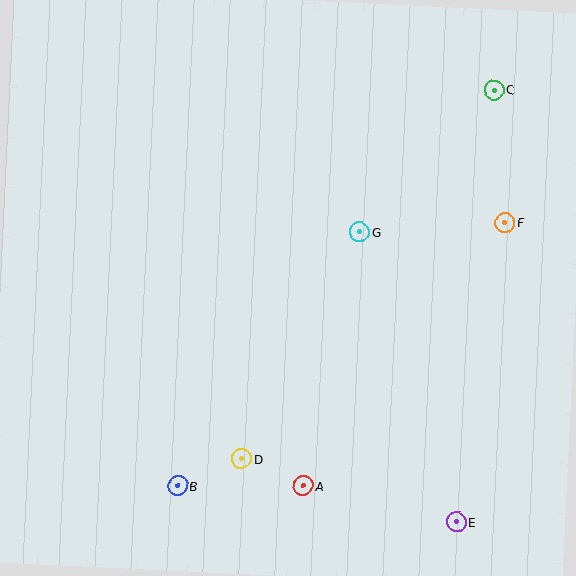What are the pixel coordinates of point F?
Point F is at (505, 223).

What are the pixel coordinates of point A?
Point A is at (303, 486).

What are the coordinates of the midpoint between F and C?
The midpoint between F and C is at (499, 156).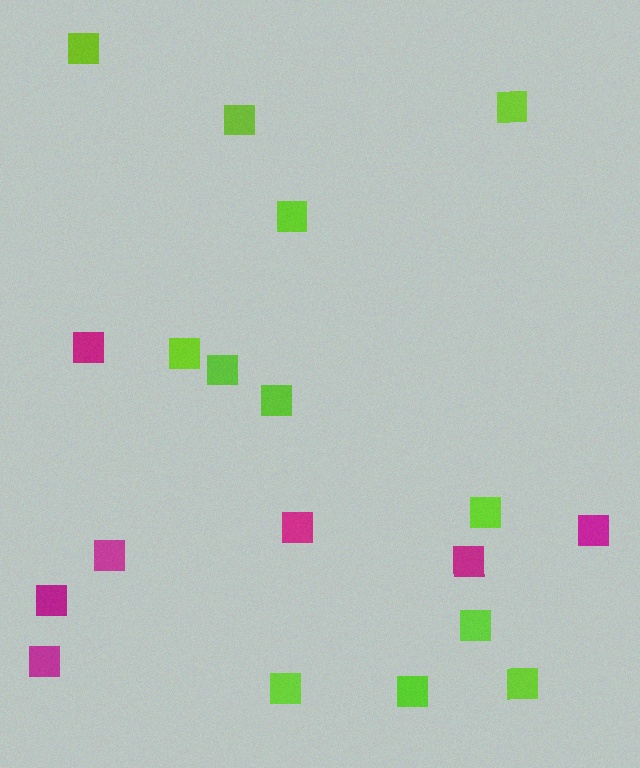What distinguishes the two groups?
There are 2 groups: one group of lime squares (12) and one group of magenta squares (7).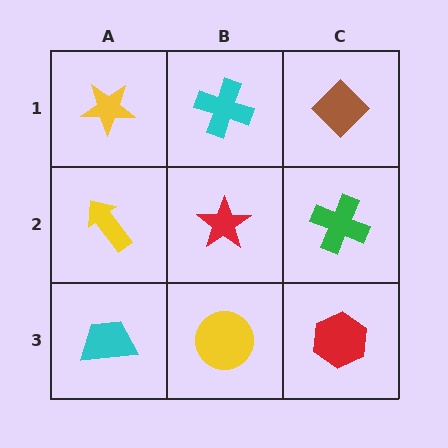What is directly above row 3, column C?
A green cross.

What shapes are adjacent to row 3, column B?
A red star (row 2, column B), a cyan trapezoid (row 3, column A), a red hexagon (row 3, column C).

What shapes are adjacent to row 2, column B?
A cyan cross (row 1, column B), a yellow circle (row 3, column B), a yellow arrow (row 2, column A), a green cross (row 2, column C).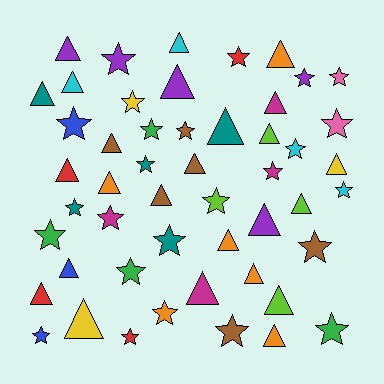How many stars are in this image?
There are 25 stars.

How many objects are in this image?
There are 50 objects.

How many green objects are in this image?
There are 4 green objects.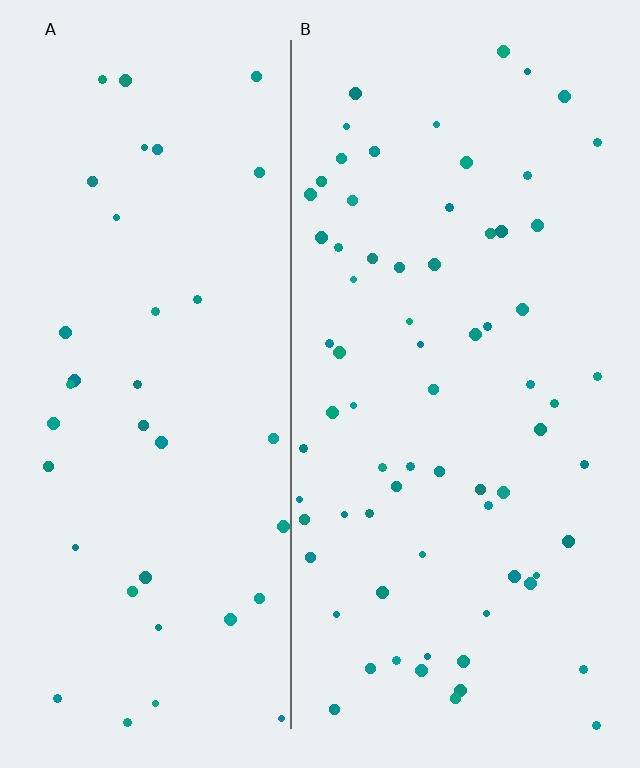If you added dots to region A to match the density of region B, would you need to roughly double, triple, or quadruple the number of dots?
Approximately double.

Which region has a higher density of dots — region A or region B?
B (the right).